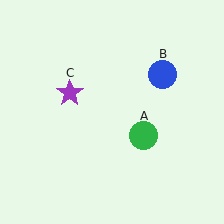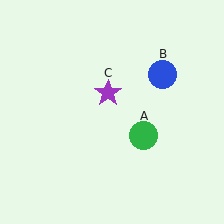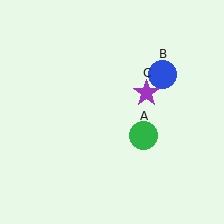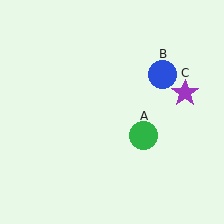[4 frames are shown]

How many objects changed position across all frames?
1 object changed position: purple star (object C).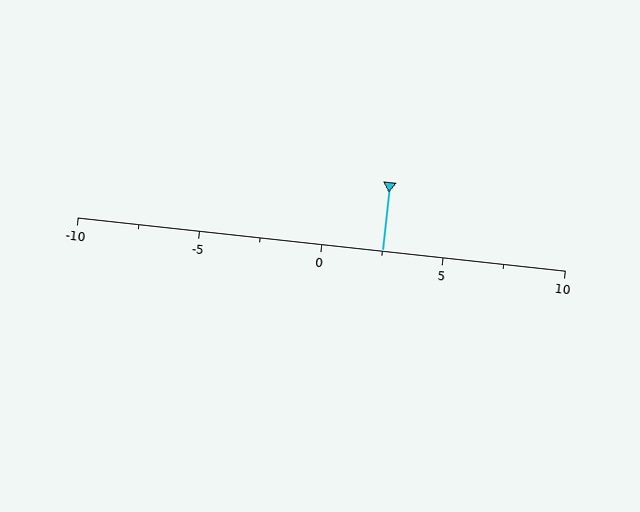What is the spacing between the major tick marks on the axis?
The major ticks are spaced 5 apart.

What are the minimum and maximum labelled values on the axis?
The axis runs from -10 to 10.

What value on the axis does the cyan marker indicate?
The marker indicates approximately 2.5.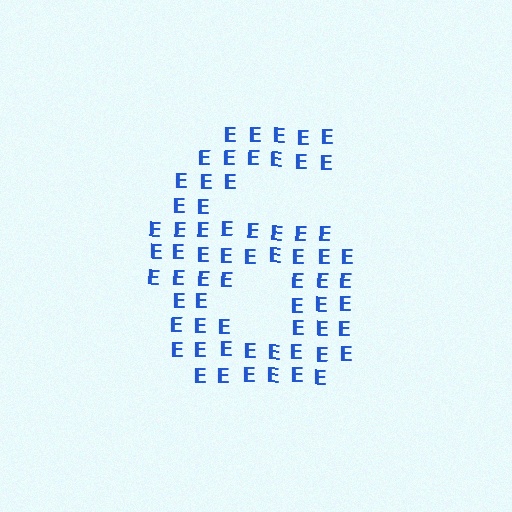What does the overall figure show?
The overall figure shows the digit 6.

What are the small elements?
The small elements are letter E's.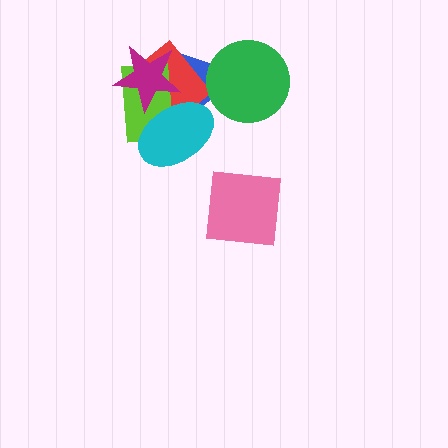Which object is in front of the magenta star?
The cyan ellipse is in front of the magenta star.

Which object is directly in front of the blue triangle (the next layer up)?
The red rectangle is directly in front of the blue triangle.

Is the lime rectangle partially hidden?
Yes, it is partially covered by another shape.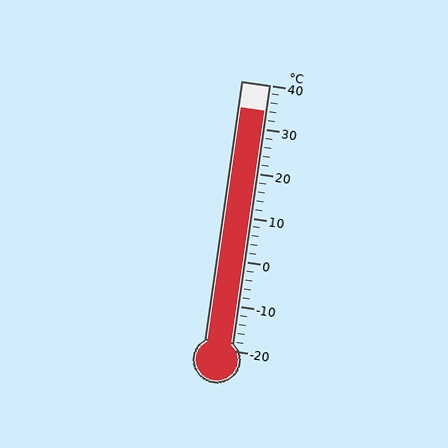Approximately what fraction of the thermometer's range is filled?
The thermometer is filled to approximately 90% of its range.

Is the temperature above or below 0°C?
The temperature is above 0°C.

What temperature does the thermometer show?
The thermometer shows approximately 34°C.